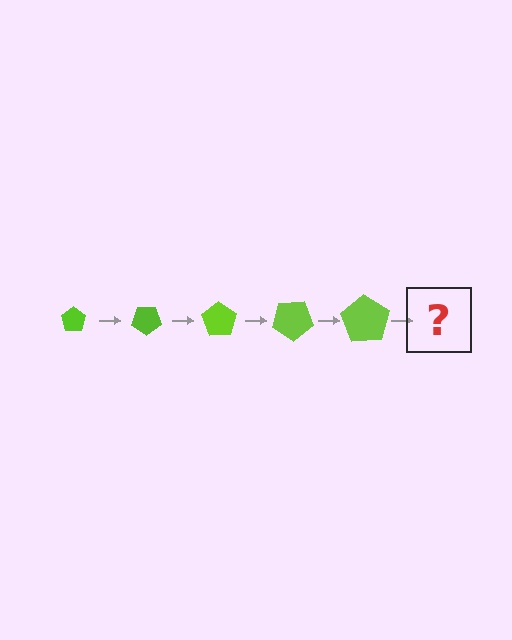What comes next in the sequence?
The next element should be a pentagon, larger than the previous one and rotated 175 degrees from the start.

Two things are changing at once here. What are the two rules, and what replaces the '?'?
The two rules are that the pentagon grows larger each step and it rotates 35 degrees each step. The '?' should be a pentagon, larger than the previous one and rotated 175 degrees from the start.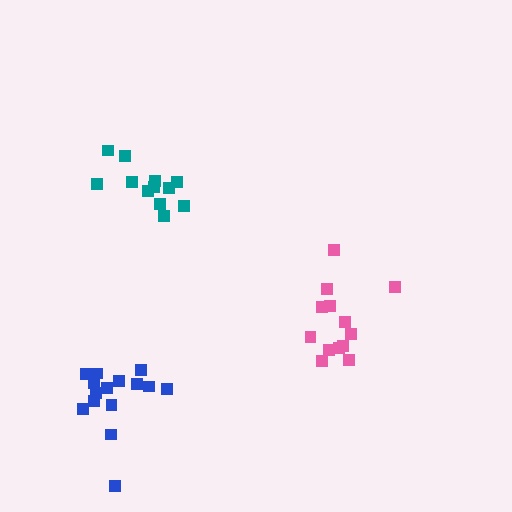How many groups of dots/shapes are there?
There are 3 groups.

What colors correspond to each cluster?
The clusters are colored: teal, pink, blue.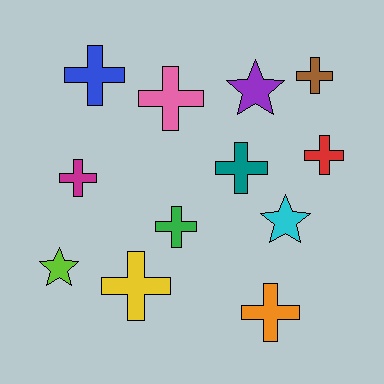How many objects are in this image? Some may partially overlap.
There are 12 objects.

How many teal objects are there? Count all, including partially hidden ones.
There is 1 teal object.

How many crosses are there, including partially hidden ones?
There are 9 crosses.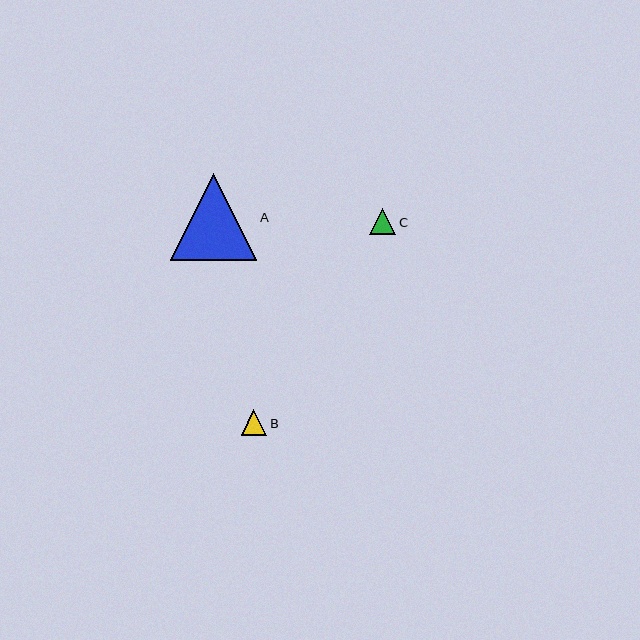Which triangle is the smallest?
Triangle B is the smallest with a size of approximately 25 pixels.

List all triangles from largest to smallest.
From largest to smallest: A, C, B.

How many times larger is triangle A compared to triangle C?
Triangle A is approximately 3.3 times the size of triangle C.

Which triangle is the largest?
Triangle A is the largest with a size of approximately 86 pixels.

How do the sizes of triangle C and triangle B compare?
Triangle C and triangle B are approximately the same size.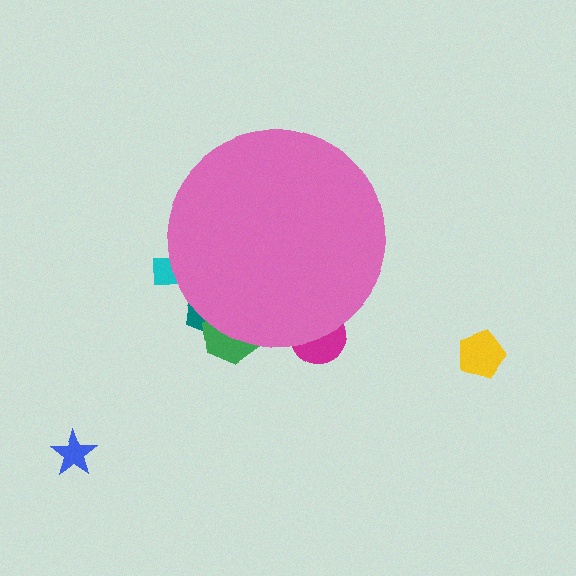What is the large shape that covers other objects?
A pink circle.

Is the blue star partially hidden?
No, the blue star is fully visible.